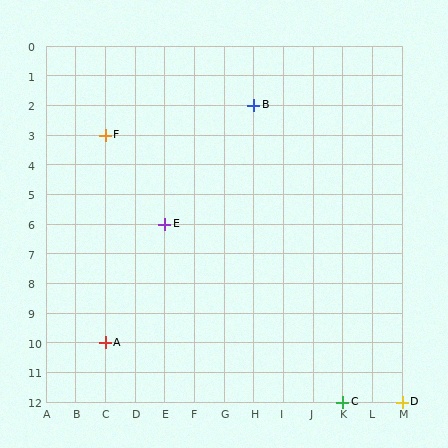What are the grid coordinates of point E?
Point E is at grid coordinates (E, 6).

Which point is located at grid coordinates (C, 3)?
Point F is at (C, 3).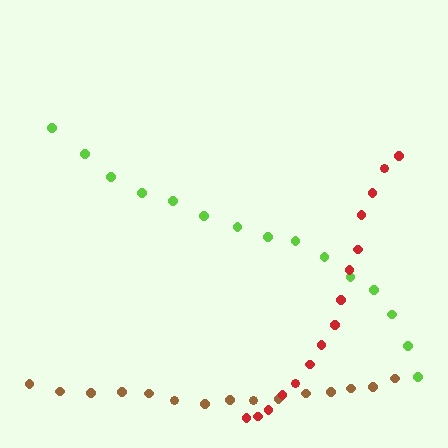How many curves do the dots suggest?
There are 3 distinct paths.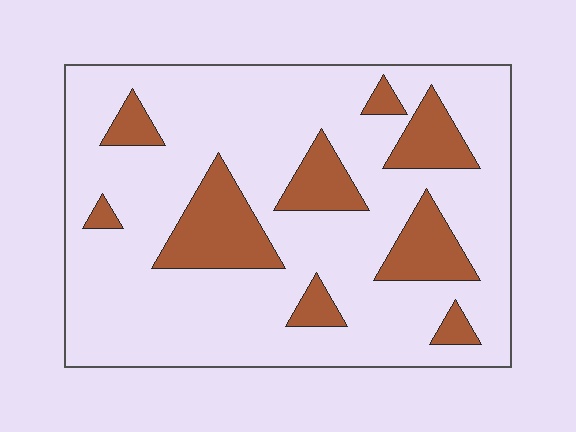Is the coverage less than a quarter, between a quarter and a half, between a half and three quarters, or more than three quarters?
Less than a quarter.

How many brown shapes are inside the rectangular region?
9.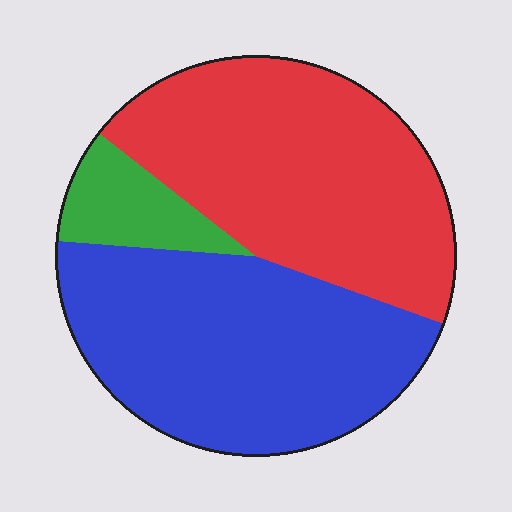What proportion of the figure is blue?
Blue takes up between a third and a half of the figure.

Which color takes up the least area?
Green, at roughly 10%.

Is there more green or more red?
Red.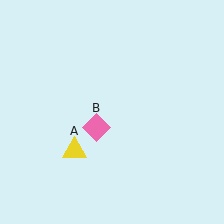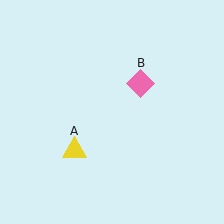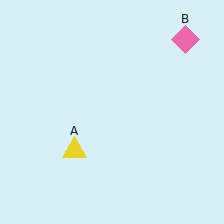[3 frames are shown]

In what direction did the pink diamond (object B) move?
The pink diamond (object B) moved up and to the right.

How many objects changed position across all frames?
1 object changed position: pink diamond (object B).